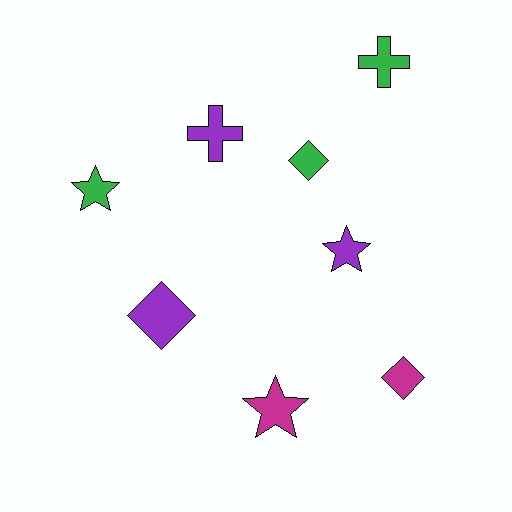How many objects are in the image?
There are 8 objects.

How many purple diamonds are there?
There is 1 purple diamond.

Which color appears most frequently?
Green, with 3 objects.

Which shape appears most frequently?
Star, with 3 objects.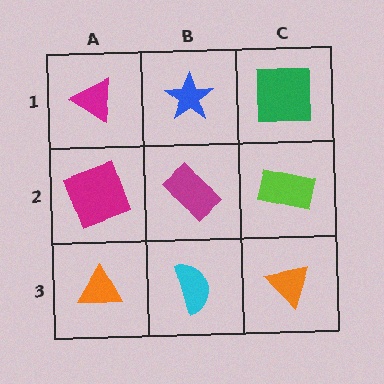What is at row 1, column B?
A blue star.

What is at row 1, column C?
A green square.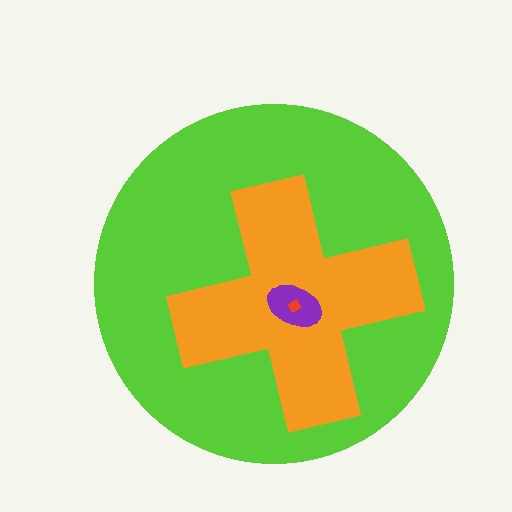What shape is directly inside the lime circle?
The orange cross.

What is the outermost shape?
The lime circle.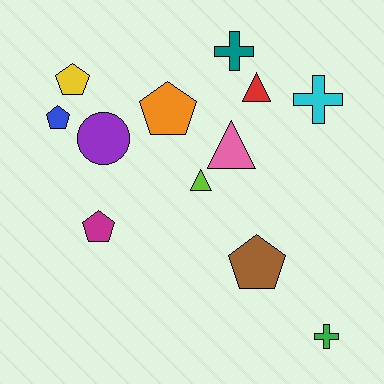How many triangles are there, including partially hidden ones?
There are 3 triangles.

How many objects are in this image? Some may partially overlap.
There are 12 objects.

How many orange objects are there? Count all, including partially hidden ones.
There is 1 orange object.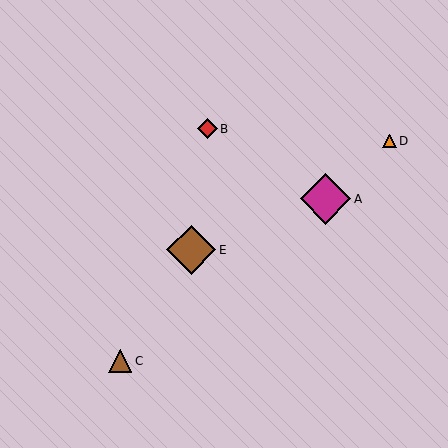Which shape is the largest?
The magenta diamond (labeled A) is the largest.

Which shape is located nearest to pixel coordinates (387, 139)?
The orange triangle (labeled D) at (389, 141) is nearest to that location.